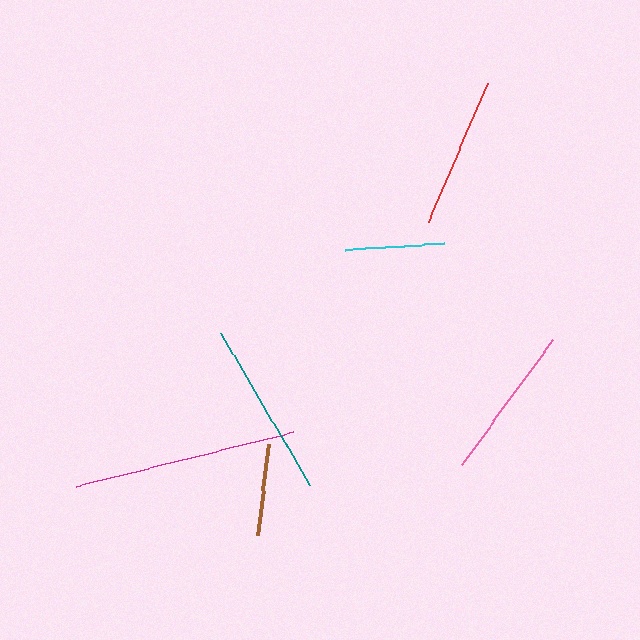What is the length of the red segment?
The red segment is approximately 152 pixels long.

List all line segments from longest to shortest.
From longest to shortest: magenta, teal, pink, red, cyan, brown.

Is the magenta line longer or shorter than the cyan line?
The magenta line is longer than the cyan line.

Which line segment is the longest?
The magenta line is the longest at approximately 223 pixels.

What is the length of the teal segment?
The teal segment is approximately 176 pixels long.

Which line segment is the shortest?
The brown line is the shortest at approximately 92 pixels.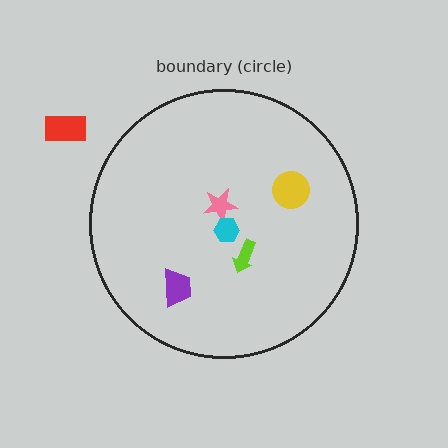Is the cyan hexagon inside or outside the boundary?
Inside.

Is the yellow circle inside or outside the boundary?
Inside.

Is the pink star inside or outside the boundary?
Inside.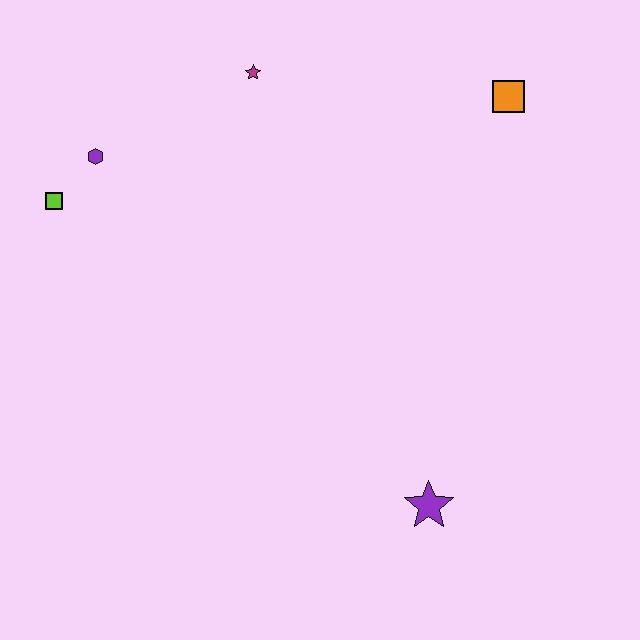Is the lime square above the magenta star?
No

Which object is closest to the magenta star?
The purple hexagon is closest to the magenta star.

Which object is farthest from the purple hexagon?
The purple star is farthest from the purple hexagon.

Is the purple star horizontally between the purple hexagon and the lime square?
No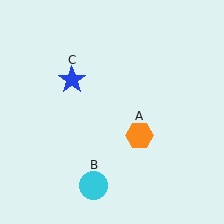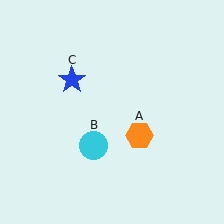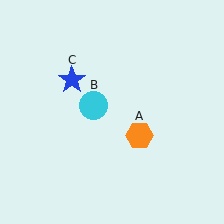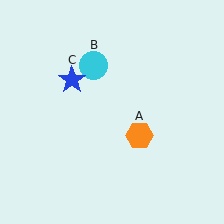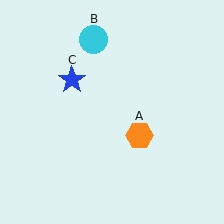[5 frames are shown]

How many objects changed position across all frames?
1 object changed position: cyan circle (object B).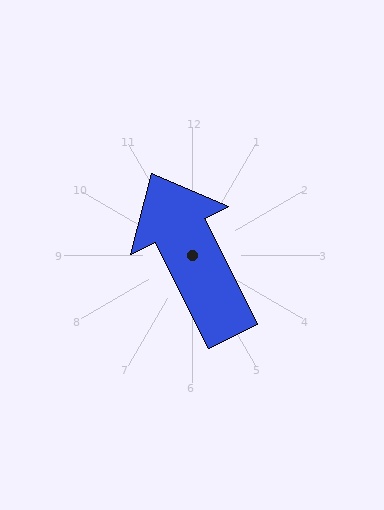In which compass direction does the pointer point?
Northwest.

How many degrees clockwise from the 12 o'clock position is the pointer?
Approximately 334 degrees.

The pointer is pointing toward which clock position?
Roughly 11 o'clock.